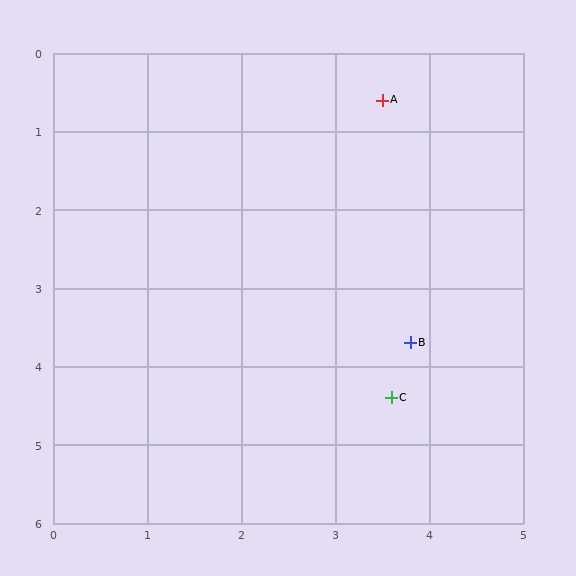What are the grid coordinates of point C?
Point C is at approximately (3.6, 4.4).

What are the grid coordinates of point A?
Point A is at approximately (3.5, 0.6).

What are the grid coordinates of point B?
Point B is at approximately (3.8, 3.7).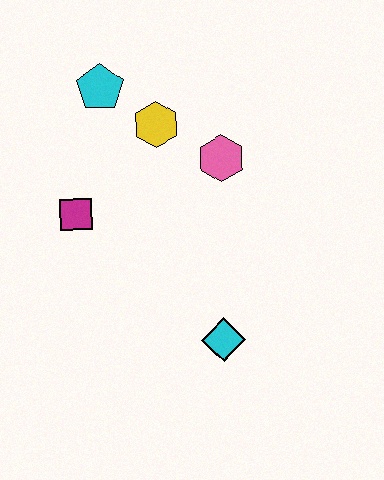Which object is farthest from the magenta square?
The cyan diamond is farthest from the magenta square.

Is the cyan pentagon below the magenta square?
No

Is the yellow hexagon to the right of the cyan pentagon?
Yes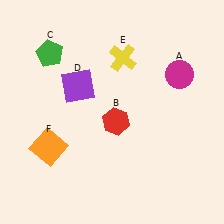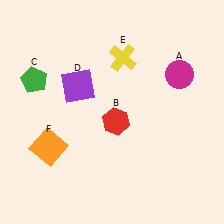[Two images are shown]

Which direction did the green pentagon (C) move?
The green pentagon (C) moved down.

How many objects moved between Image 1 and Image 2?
1 object moved between the two images.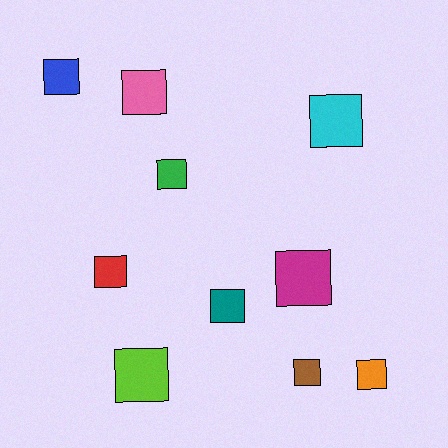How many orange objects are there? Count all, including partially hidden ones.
There is 1 orange object.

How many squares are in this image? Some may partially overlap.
There are 10 squares.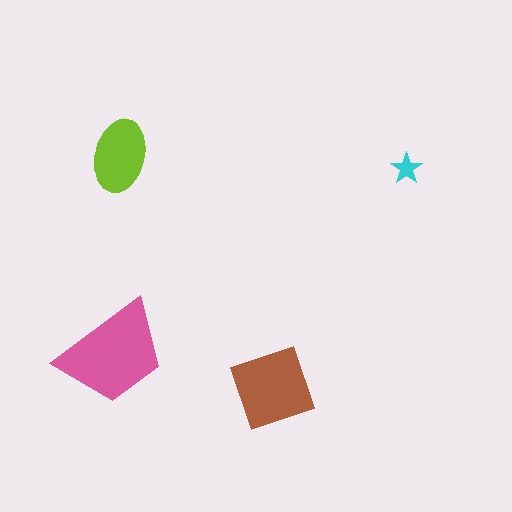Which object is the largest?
The pink trapezoid.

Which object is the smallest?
The cyan star.